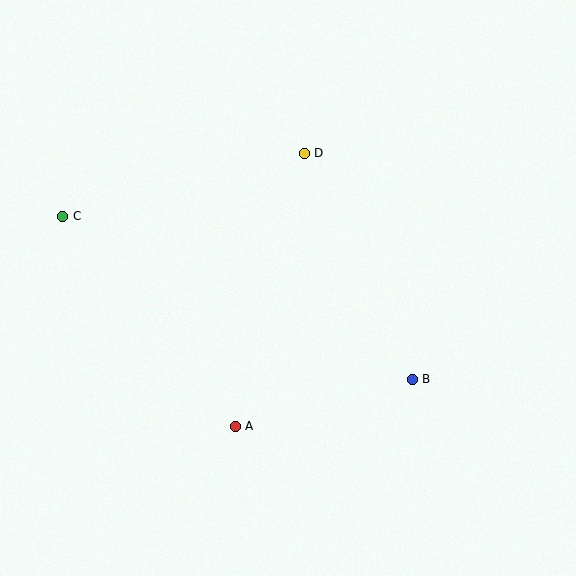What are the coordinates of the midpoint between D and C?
The midpoint between D and C is at (184, 185).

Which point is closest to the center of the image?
Point D at (304, 153) is closest to the center.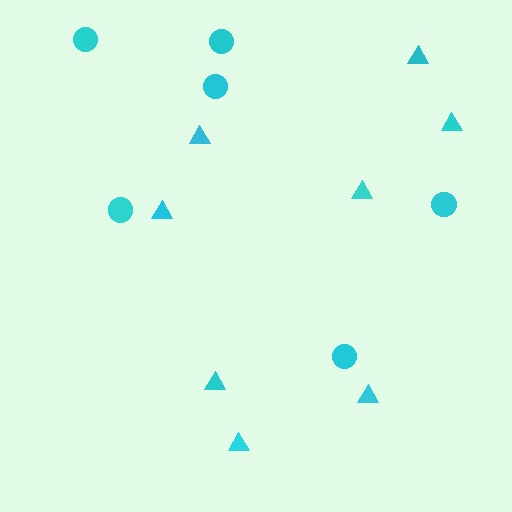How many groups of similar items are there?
There are 2 groups: one group of circles (6) and one group of triangles (8).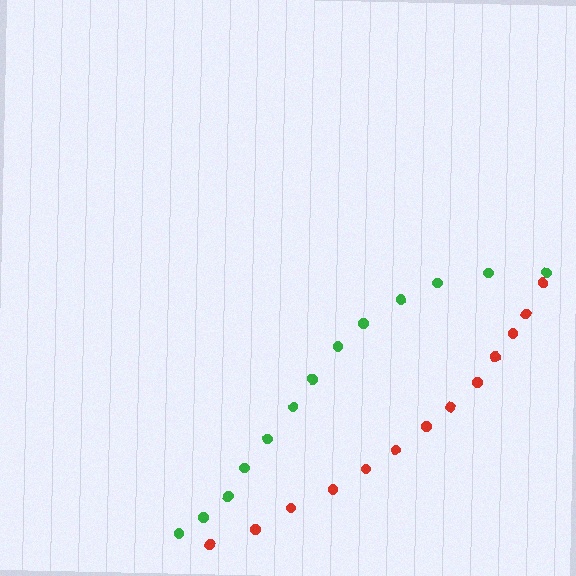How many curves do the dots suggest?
There are 2 distinct paths.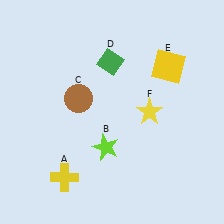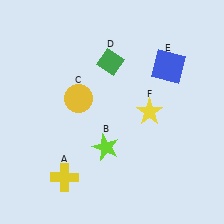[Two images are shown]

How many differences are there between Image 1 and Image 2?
There are 2 differences between the two images.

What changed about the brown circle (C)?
In Image 1, C is brown. In Image 2, it changed to yellow.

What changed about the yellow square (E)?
In Image 1, E is yellow. In Image 2, it changed to blue.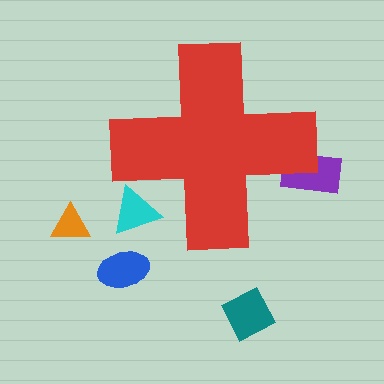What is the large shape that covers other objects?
A red cross.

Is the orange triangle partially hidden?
No, the orange triangle is fully visible.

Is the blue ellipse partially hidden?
No, the blue ellipse is fully visible.